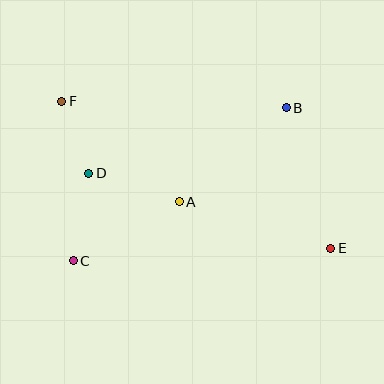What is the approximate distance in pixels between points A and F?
The distance between A and F is approximately 154 pixels.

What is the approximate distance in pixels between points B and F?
The distance between B and F is approximately 224 pixels.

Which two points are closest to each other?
Points D and F are closest to each other.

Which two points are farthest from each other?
Points E and F are farthest from each other.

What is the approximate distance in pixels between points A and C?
The distance between A and C is approximately 121 pixels.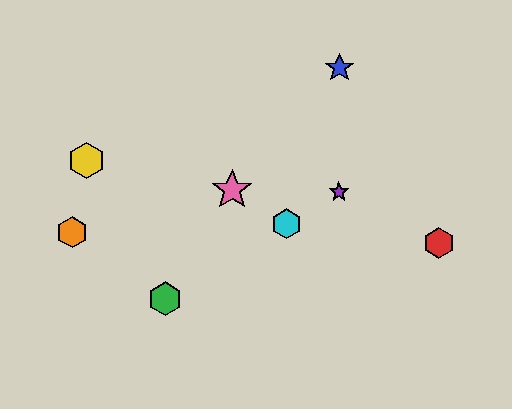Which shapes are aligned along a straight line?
The green hexagon, the purple star, the cyan hexagon are aligned along a straight line.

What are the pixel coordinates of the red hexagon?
The red hexagon is at (439, 243).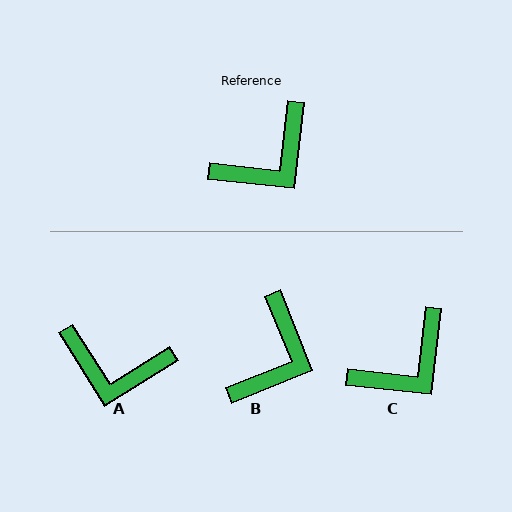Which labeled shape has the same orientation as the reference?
C.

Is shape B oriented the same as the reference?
No, it is off by about 28 degrees.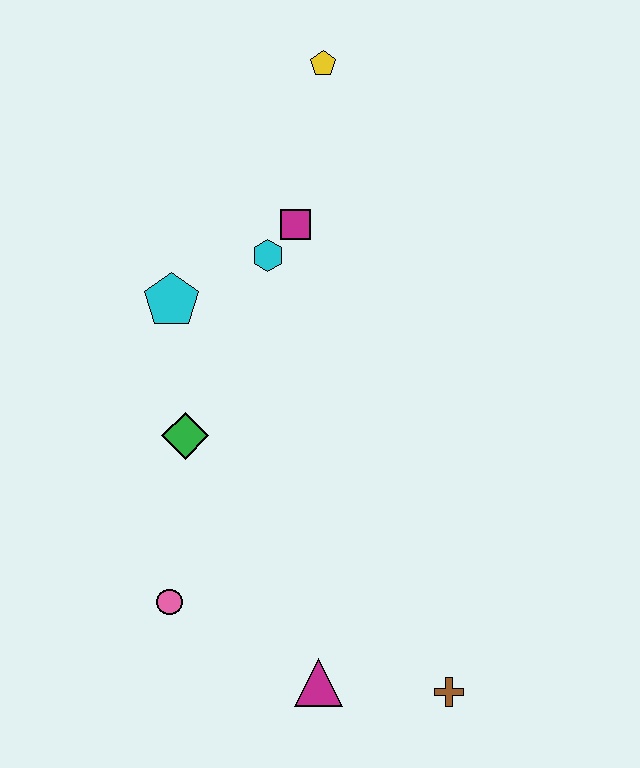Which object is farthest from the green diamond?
The yellow pentagon is farthest from the green diamond.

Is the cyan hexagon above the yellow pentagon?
No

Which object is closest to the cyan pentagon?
The cyan hexagon is closest to the cyan pentagon.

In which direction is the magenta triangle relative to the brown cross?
The magenta triangle is to the left of the brown cross.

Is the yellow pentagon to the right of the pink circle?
Yes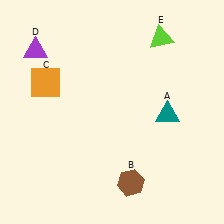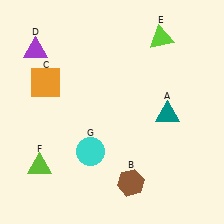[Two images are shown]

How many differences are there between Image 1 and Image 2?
There are 2 differences between the two images.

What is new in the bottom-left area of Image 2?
A lime triangle (F) was added in the bottom-left area of Image 2.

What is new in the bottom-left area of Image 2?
A cyan circle (G) was added in the bottom-left area of Image 2.